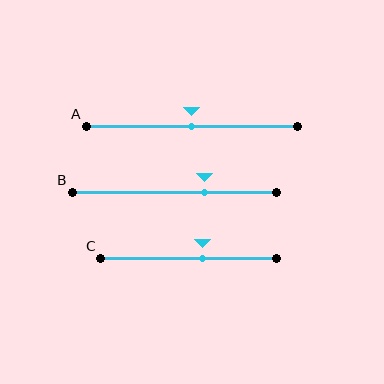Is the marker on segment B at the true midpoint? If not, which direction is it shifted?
No, the marker on segment B is shifted to the right by about 15% of the segment length.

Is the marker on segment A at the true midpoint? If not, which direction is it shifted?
Yes, the marker on segment A is at the true midpoint.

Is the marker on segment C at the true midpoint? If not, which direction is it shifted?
No, the marker on segment C is shifted to the right by about 8% of the segment length.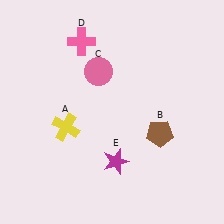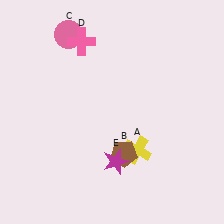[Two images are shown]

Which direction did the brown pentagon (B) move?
The brown pentagon (B) moved left.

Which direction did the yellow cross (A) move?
The yellow cross (A) moved right.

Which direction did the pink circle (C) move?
The pink circle (C) moved up.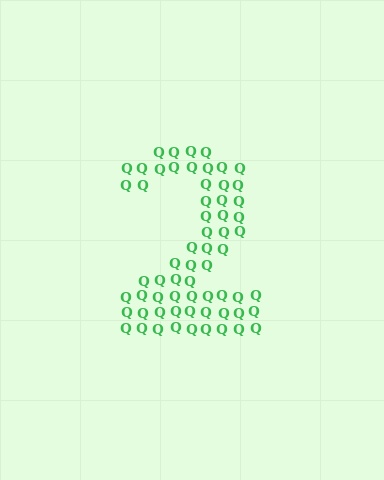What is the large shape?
The large shape is the digit 2.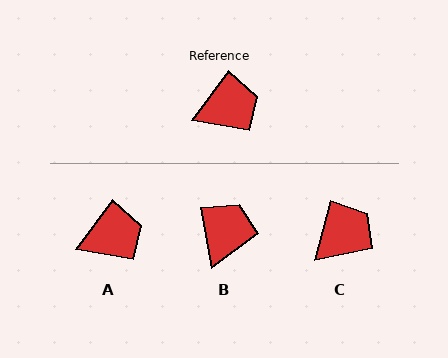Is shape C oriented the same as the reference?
No, it is off by about 21 degrees.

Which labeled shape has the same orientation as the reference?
A.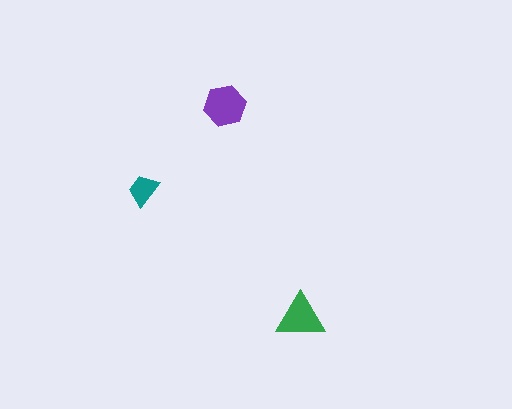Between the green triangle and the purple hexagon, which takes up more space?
The purple hexagon.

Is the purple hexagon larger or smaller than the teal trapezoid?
Larger.